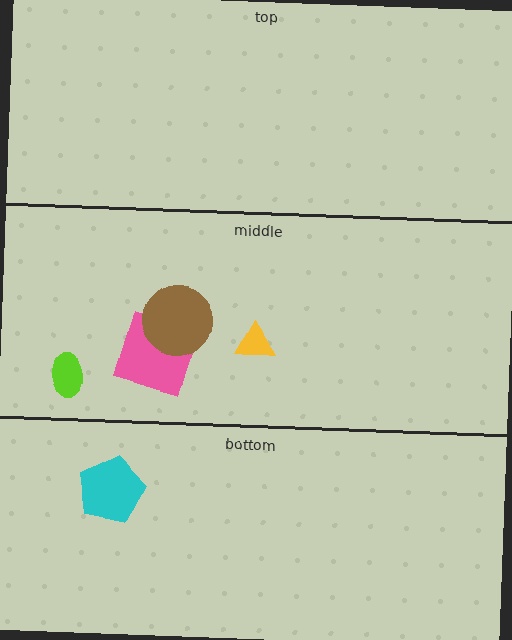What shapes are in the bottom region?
The cyan pentagon.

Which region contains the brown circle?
The middle region.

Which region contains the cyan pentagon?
The bottom region.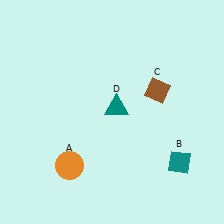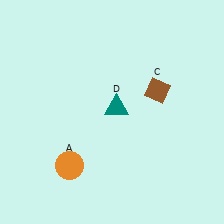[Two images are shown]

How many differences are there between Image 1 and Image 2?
There is 1 difference between the two images.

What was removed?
The teal diamond (B) was removed in Image 2.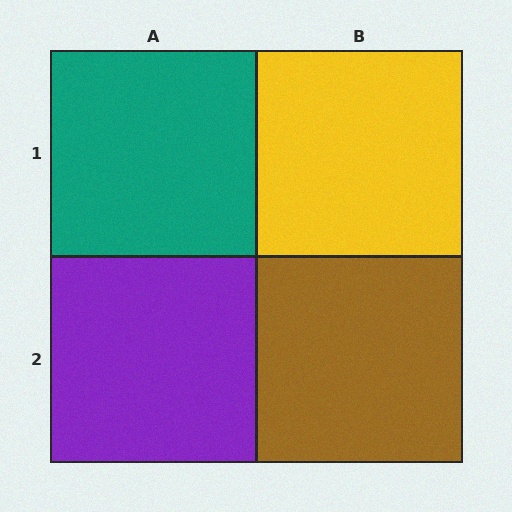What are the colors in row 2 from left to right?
Purple, brown.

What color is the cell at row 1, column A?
Teal.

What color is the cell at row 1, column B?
Yellow.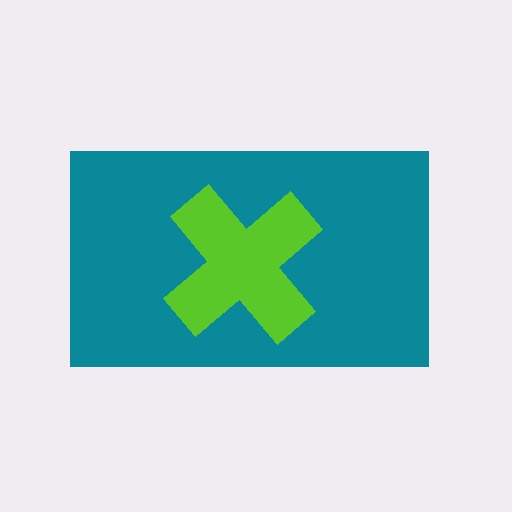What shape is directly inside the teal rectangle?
The lime cross.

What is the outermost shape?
The teal rectangle.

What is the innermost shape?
The lime cross.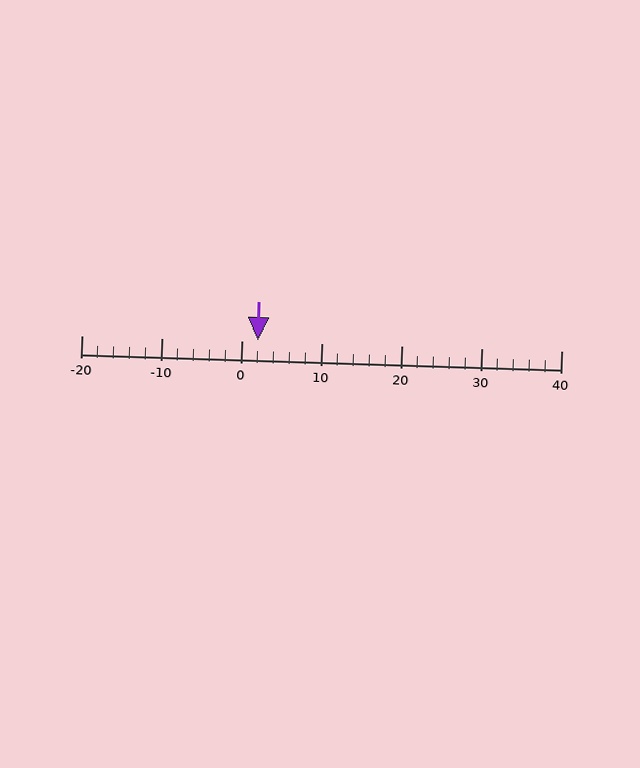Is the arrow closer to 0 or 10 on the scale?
The arrow is closer to 0.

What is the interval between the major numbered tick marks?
The major tick marks are spaced 10 units apart.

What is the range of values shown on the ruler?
The ruler shows values from -20 to 40.